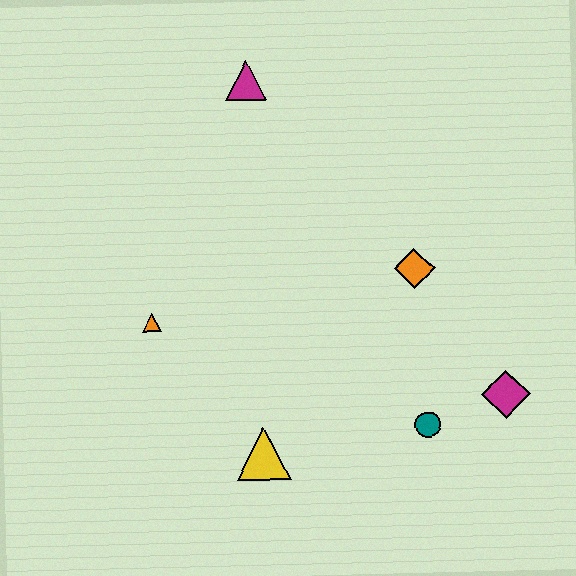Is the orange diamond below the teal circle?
No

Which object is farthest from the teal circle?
The magenta triangle is farthest from the teal circle.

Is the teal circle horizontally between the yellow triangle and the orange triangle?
No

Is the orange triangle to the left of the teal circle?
Yes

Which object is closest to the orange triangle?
The yellow triangle is closest to the orange triangle.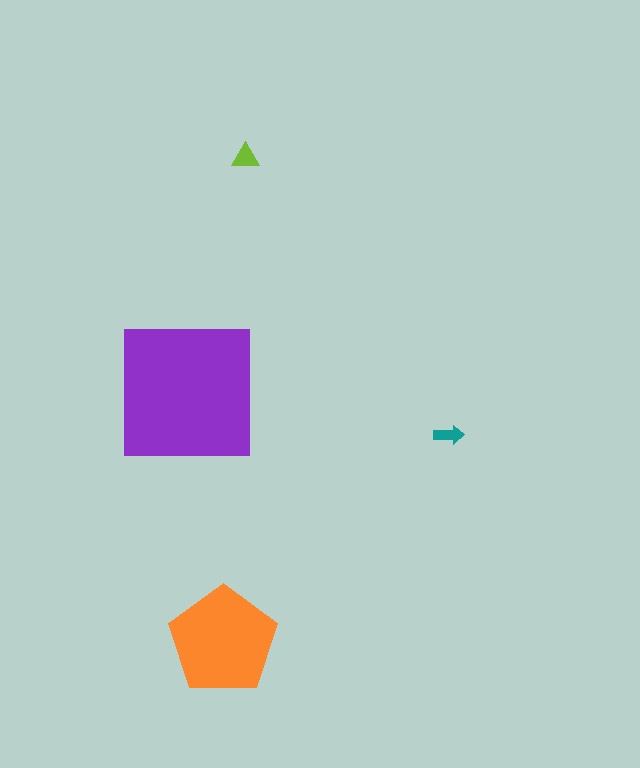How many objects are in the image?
There are 4 objects in the image.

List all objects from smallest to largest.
The teal arrow, the lime triangle, the orange pentagon, the purple square.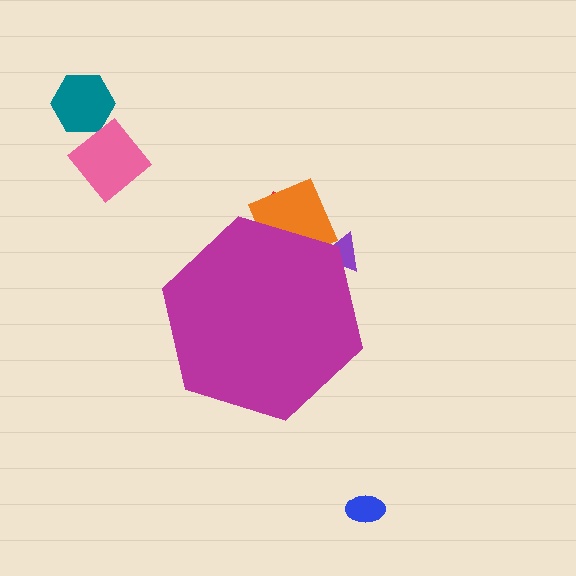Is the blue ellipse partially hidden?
No, the blue ellipse is fully visible.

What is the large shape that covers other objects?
A magenta hexagon.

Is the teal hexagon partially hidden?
No, the teal hexagon is fully visible.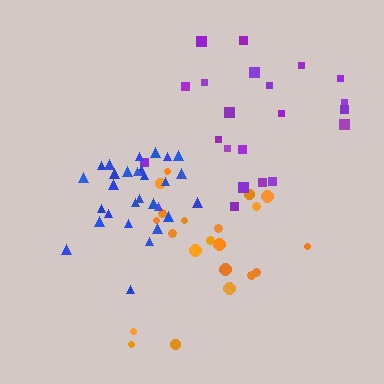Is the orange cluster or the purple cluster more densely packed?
Orange.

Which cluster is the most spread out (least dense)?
Purple.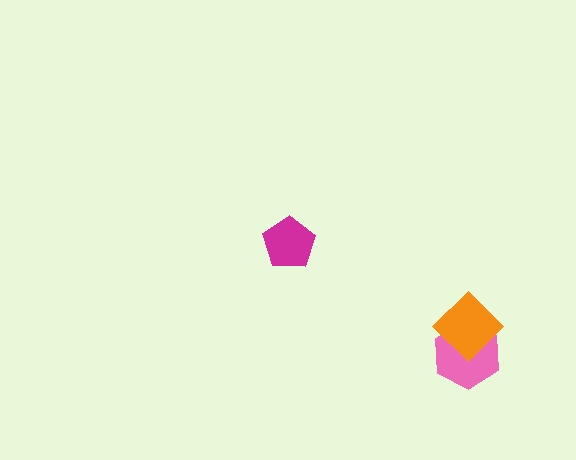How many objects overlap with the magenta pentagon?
0 objects overlap with the magenta pentagon.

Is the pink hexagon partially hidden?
Yes, it is partially covered by another shape.